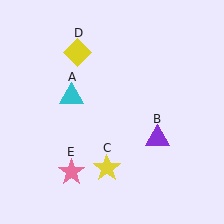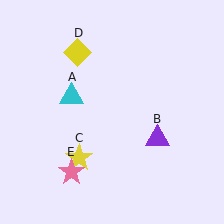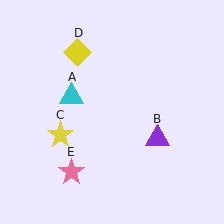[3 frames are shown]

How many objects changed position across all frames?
1 object changed position: yellow star (object C).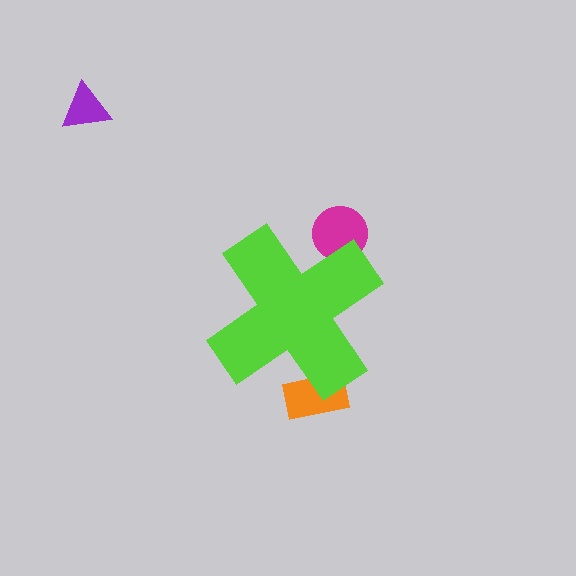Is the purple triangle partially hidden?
No, the purple triangle is fully visible.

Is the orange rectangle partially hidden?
Yes, the orange rectangle is partially hidden behind the lime cross.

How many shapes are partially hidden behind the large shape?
2 shapes are partially hidden.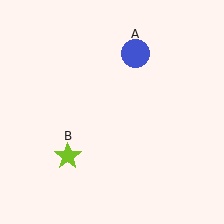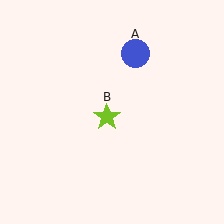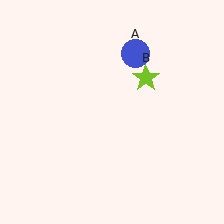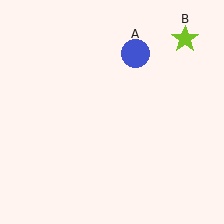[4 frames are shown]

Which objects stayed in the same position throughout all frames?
Blue circle (object A) remained stationary.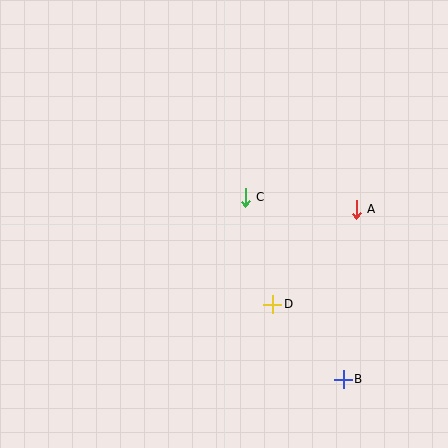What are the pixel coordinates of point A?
Point A is at (356, 209).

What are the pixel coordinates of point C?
Point C is at (245, 197).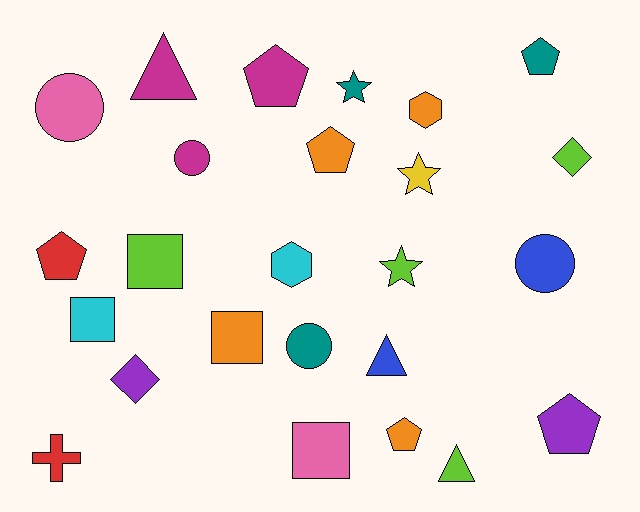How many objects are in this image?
There are 25 objects.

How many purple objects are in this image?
There are 2 purple objects.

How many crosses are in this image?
There is 1 cross.